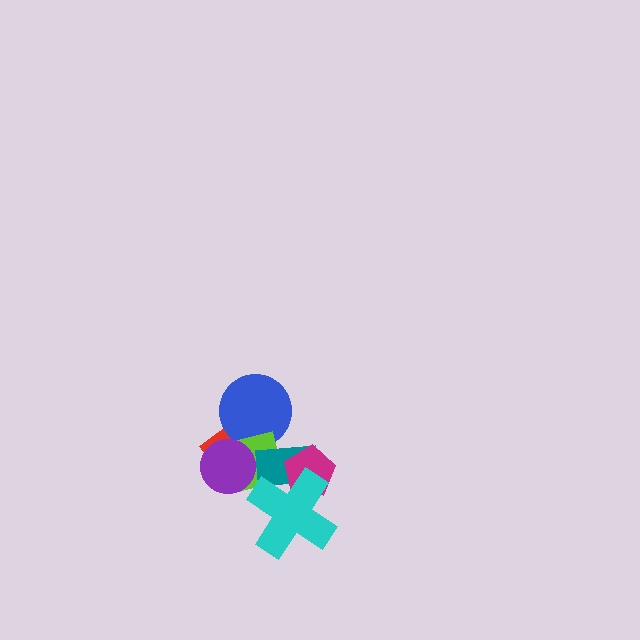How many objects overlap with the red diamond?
4 objects overlap with the red diamond.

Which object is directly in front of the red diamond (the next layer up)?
The blue circle is directly in front of the red diamond.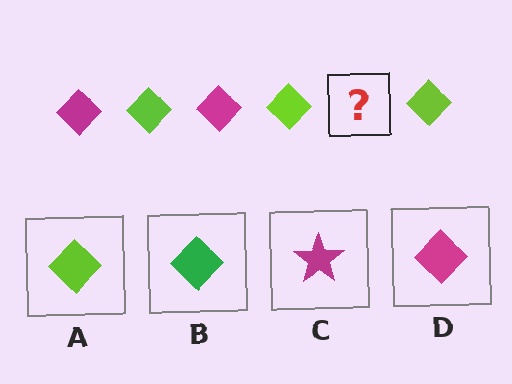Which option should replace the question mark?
Option D.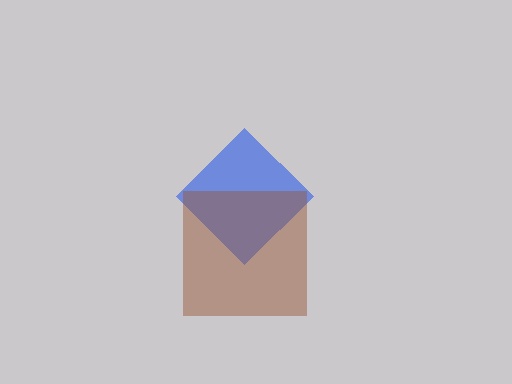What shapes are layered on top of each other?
The layered shapes are: a blue diamond, a brown square.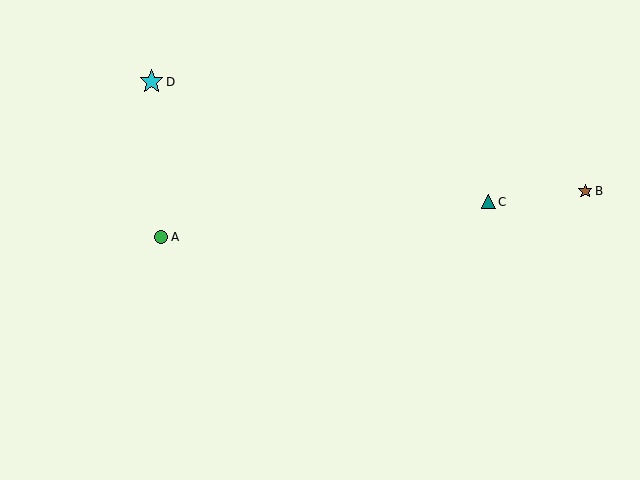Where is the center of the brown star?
The center of the brown star is at (585, 191).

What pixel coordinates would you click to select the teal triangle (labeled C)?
Click at (488, 202) to select the teal triangle C.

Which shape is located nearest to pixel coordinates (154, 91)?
The cyan star (labeled D) at (152, 82) is nearest to that location.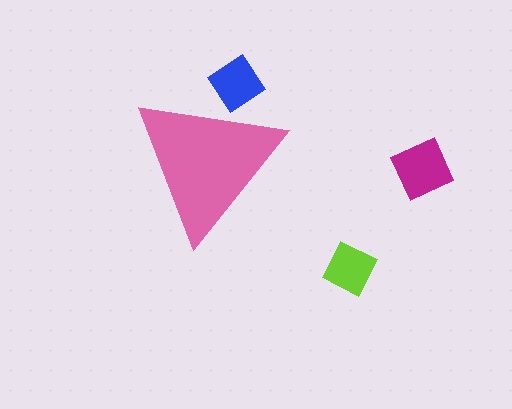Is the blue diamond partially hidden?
Yes, the blue diamond is partially hidden behind the pink triangle.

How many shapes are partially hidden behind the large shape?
1 shape is partially hidden.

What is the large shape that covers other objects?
A pink triangle.